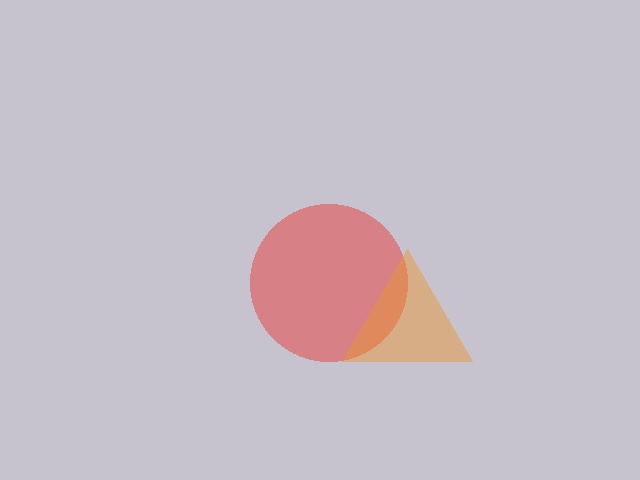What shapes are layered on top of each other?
The layered shapes are: a red circle, an orange triangle.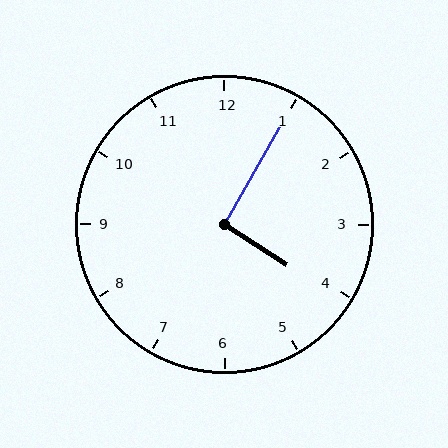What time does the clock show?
4:05.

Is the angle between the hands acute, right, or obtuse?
It is right.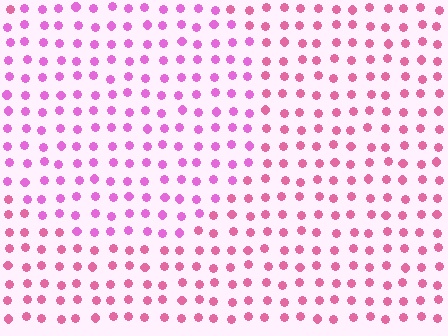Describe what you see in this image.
The image is filled with small pink elements in a uniform arrangement. A circle-shaped region is visible where the elements are tinted to a slightly different hue, forming a subtle color boundary.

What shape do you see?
I see a circle.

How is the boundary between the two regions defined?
The boundary is defined purely by a slight shift in hue (about 28 degrees). Spacing, size, and orientation are identical on both sides.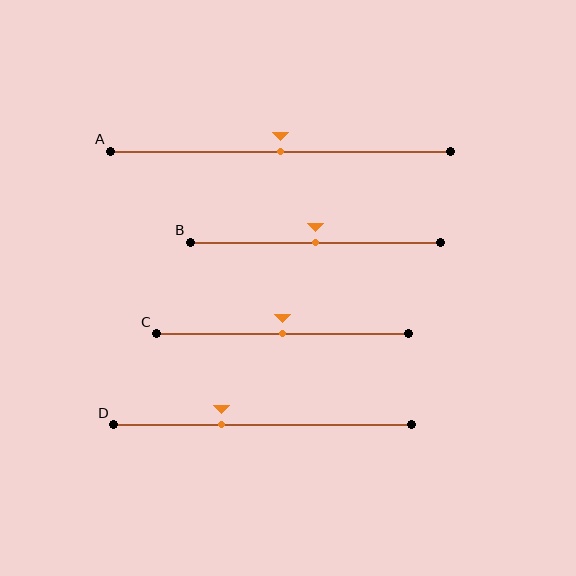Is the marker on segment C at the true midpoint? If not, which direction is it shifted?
Yes, the marker on segment C is at the true midpoint.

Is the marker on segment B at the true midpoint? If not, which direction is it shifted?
Yes, the marker on segment B is at the true midpoint.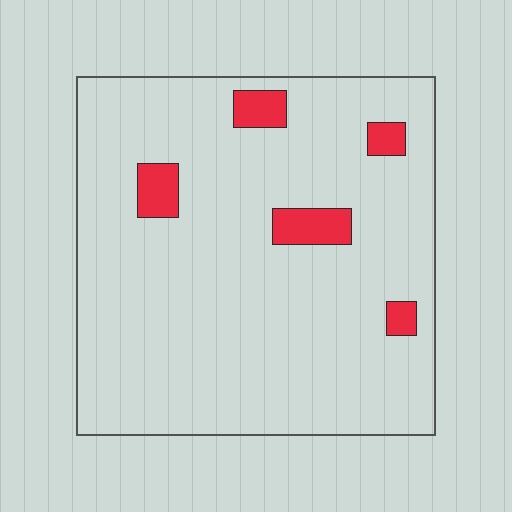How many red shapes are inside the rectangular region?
5.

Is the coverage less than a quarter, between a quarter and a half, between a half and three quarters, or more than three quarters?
Less than a quarter.